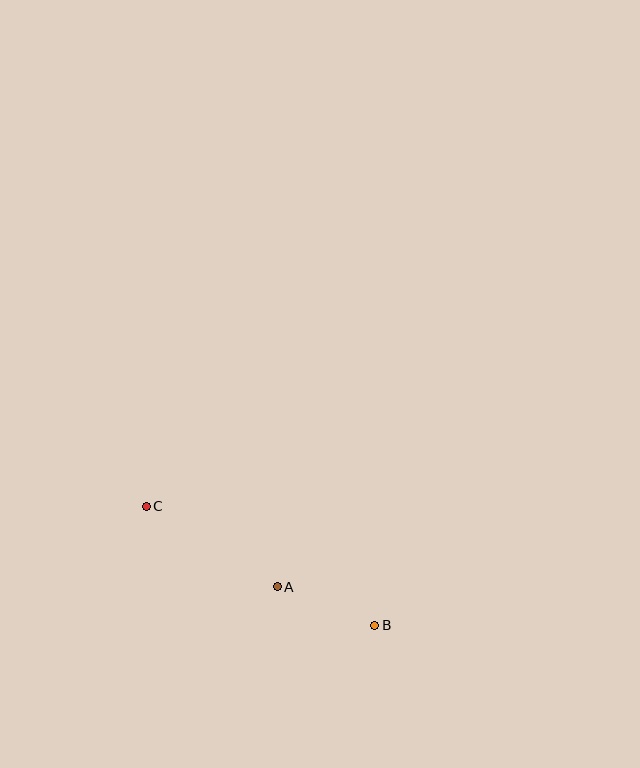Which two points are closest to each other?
Points A and B are closest to each other.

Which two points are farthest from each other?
Points B and C are farthest from each other.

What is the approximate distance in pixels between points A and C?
The distance between A and C is approximately 154 pixels.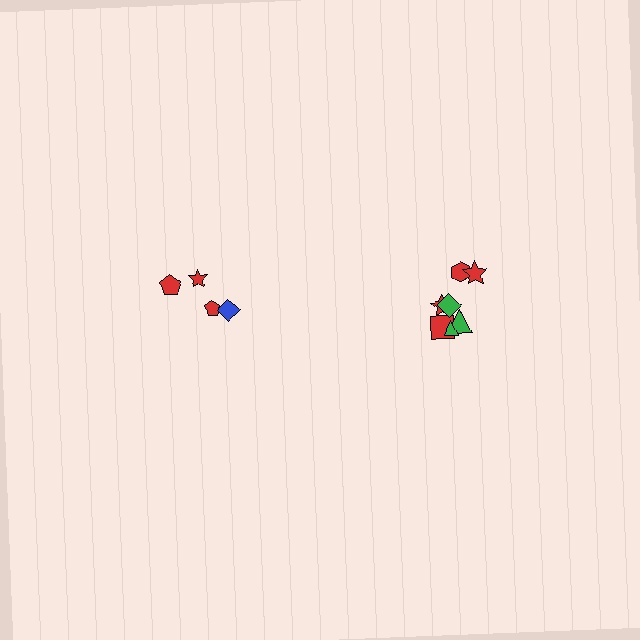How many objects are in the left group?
There are 4 objects.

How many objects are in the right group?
There are 7 objects.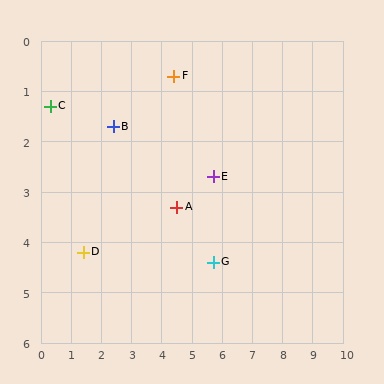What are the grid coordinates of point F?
Point F is at approximately (4.4, 0.7).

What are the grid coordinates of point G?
Point G is at approximately (5.7, 4.4).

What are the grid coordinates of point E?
Point E is at approximately (5.7, 2.7).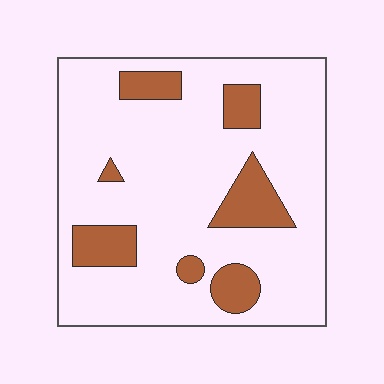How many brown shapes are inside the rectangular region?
7.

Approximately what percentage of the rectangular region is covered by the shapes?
Approximately 20%.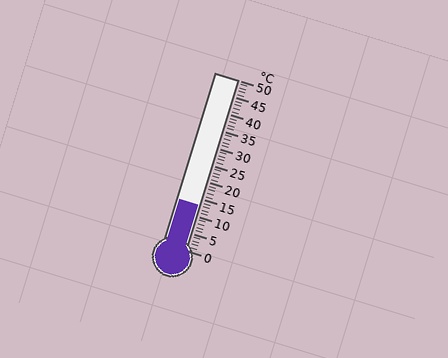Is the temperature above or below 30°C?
The temperature is below 30°C.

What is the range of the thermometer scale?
The thermometer scale ranges from 0°C to 50°C.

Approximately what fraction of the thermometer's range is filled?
The thermometer is filled to approximately 25% of its range.